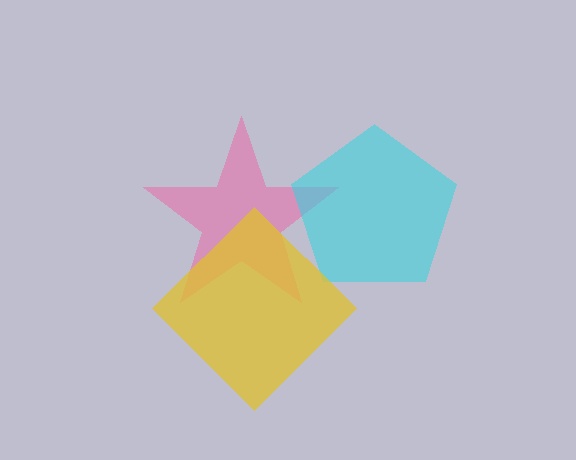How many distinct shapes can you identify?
There are 3 distinct shapes: a pink star, a cyan pentagon, a yellow diamond.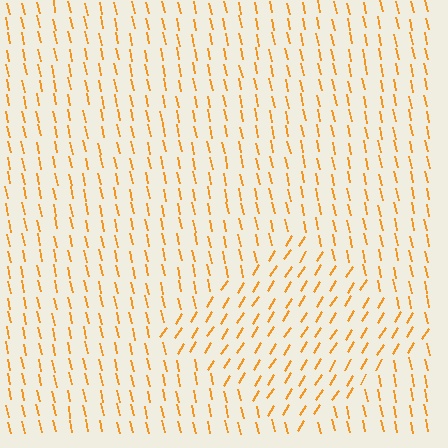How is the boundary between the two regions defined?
The boundary is defined purely by a change in line orientation (approximately 45 degrees difference). All lines are the same color and thickness.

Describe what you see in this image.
The image is filled with small orange line segments. A diamond region in the image has lines oriented differently from the surrounding lines, creating a visible texture boundary.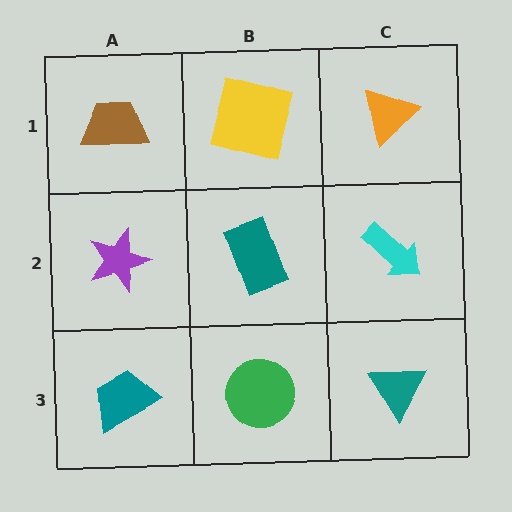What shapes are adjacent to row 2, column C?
An orange triangle (row 1, column C), a teal triangle (row 3, column C), a teal rectangle (row 2, column B).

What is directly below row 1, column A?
A purple star.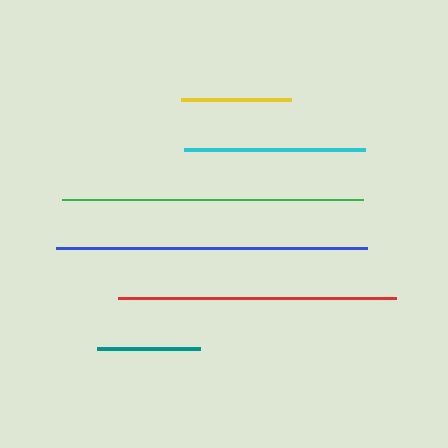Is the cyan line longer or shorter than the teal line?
The cyan line is longer than the teal line.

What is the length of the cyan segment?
The cyan segment is approximately 182 pixels long.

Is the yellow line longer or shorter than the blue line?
The blue line is longer than the yellow line.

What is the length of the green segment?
The green segment is approximately 301 pixels long.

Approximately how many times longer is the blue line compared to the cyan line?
The blue line is approximately 1.7 times the length of the cyan line.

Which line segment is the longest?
The blue line is the longest at approximately 311 pixels.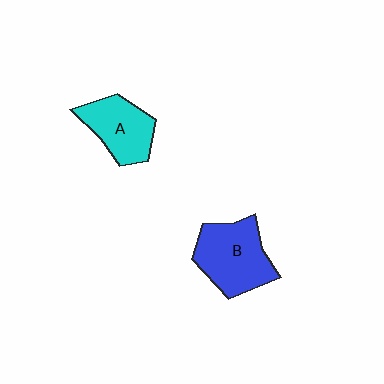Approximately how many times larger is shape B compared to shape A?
Approximately 1.3 times.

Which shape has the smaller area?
Shape A (cyan).